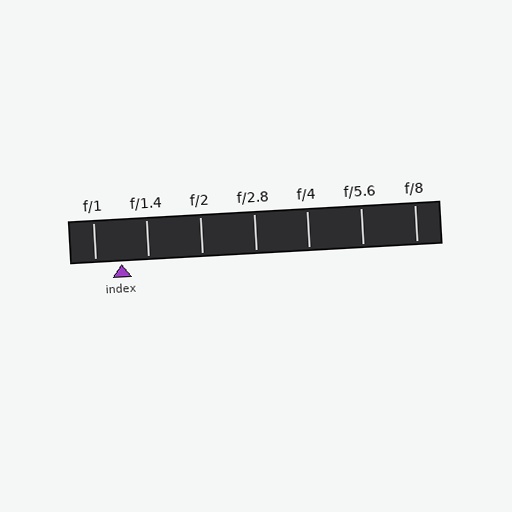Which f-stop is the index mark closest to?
The index mark is closest to f/1.4.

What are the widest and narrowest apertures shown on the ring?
The widest aperture shown is f/1 and the narrowest is f/8.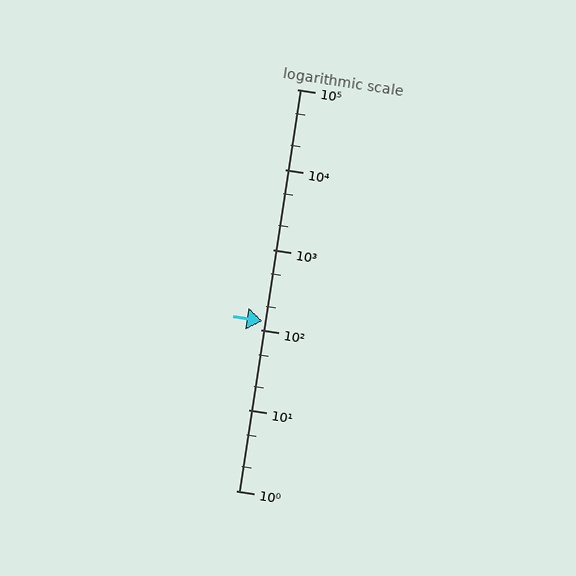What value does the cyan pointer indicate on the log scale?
The pointer indicates approximately 130.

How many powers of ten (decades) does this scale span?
The scale spans 5 decades, from 1 to 100000.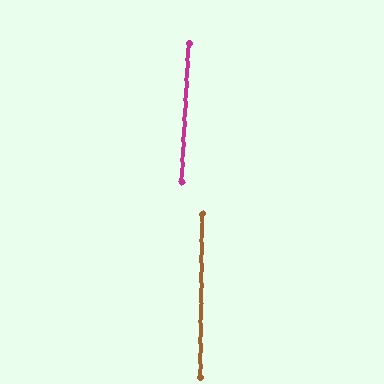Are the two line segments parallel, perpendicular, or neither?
Parallel — their directions differ by only 2.0°.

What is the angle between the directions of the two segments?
Approximately 2 degrees.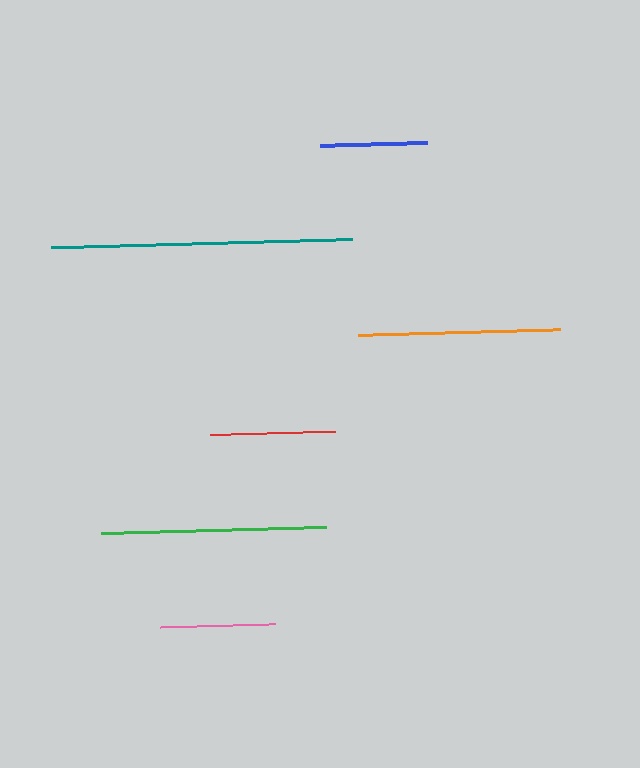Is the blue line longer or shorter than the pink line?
The pink line is longer than the blue line.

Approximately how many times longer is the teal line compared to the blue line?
The teal line is approximately 2.8 times the length of the blue line.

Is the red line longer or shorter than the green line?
The green line is longer than the red line.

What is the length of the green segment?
The green segment is approximately 226 pixels long.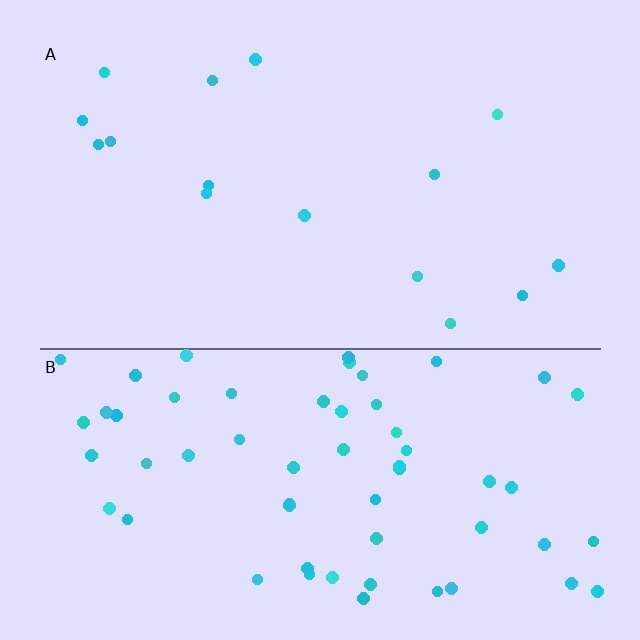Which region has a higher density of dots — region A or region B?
B (the bottom).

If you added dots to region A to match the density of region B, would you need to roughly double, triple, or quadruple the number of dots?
Approximately quadruple.